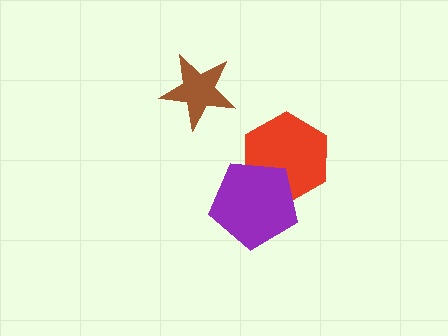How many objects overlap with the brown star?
0 objects overlap with the brown star.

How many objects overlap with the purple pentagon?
1 object overlaps with the purple pentagon.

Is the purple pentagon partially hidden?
No, no other shape covers it.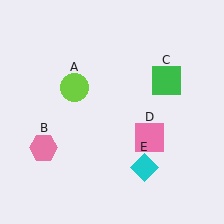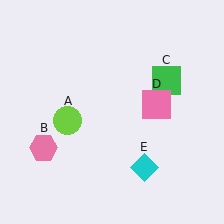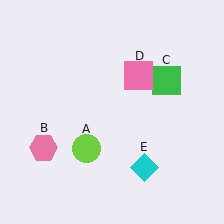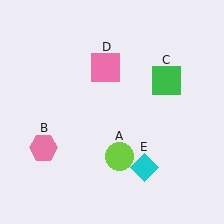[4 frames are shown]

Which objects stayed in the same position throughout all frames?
Pink hexagon (object B) and green square (object C) and cyan diamond (object E) remained stationary.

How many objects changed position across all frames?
2 objects changed position: lime circle (object A), pink square (object D).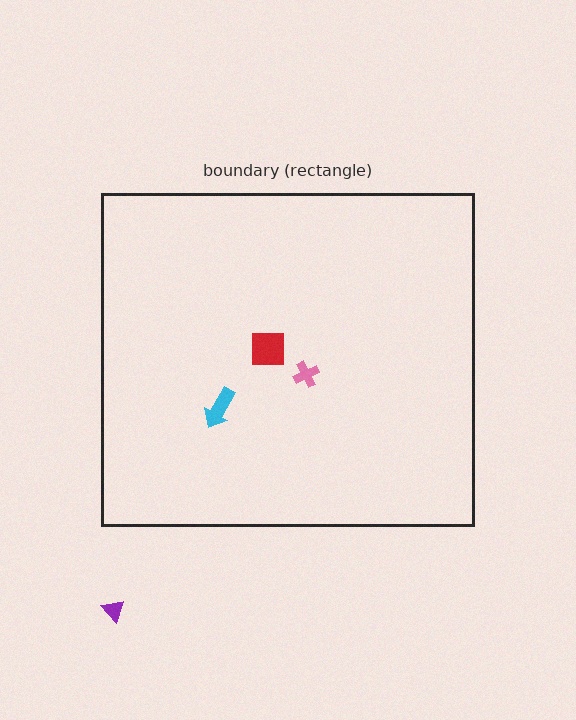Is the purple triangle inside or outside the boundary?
Outside.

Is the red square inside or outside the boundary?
Inside.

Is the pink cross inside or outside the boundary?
Inside.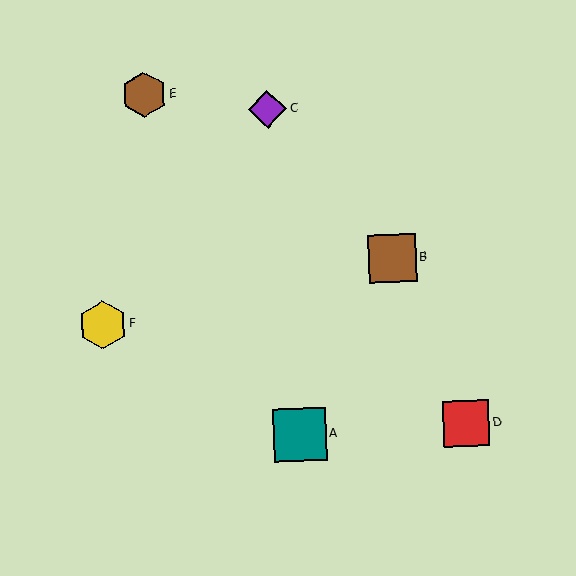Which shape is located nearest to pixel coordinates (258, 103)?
The purple diamond (labeled C) at (267, 109) is nearest to that location.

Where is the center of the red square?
The center of the red square is at (466, 423).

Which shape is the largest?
The teal square (labeled A) is the largest.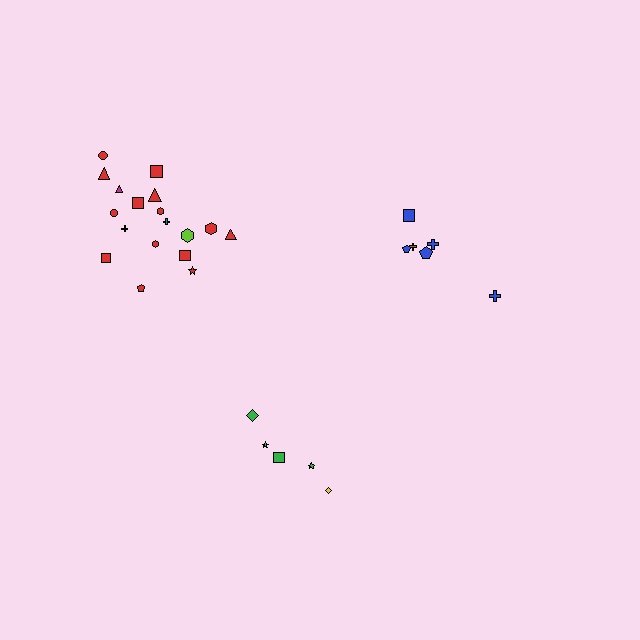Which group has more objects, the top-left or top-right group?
The top-left group.